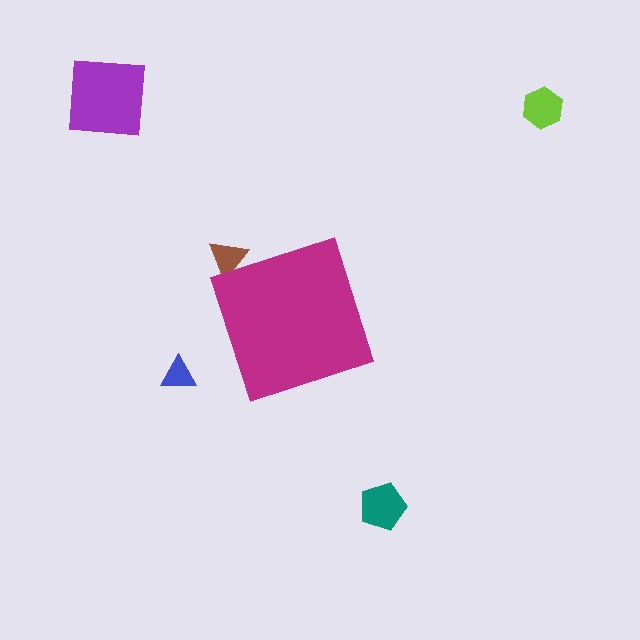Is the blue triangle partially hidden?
No, the blue triangle is fully visible.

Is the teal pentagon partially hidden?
No, the teal pentagon is fully visible.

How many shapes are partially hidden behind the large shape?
1 shape is partially hidden.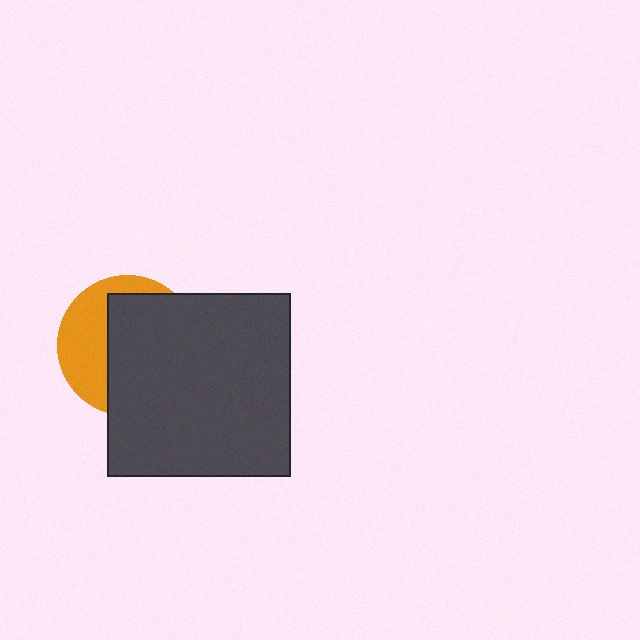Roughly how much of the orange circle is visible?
A small part of it is visible (roughly 38%).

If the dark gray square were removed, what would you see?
You would see the complete orange circle.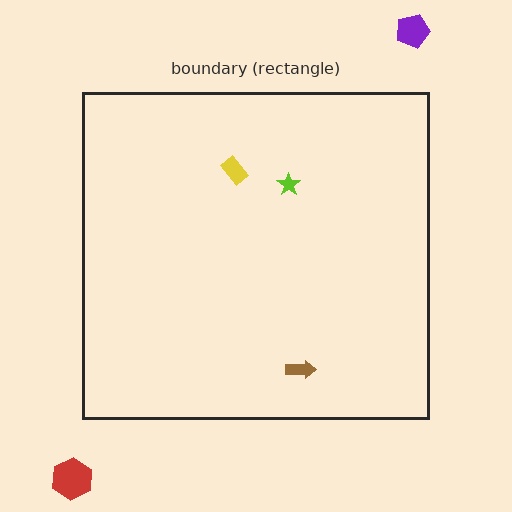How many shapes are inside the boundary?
3 inside, 2 outside.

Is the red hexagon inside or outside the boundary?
Outside.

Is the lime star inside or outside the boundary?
Inside.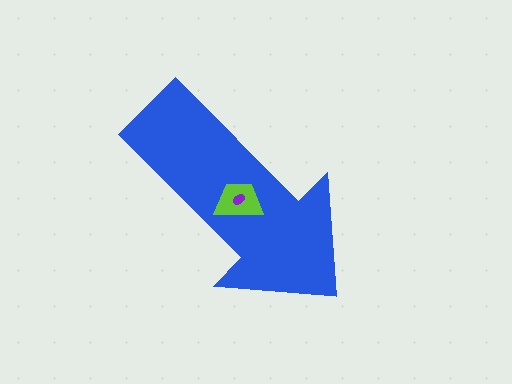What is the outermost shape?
The blue arrow.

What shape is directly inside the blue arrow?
The lime trapezoid.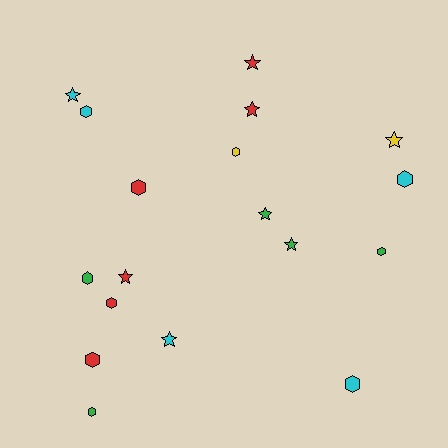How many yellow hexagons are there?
There is 1 yellow hexagon.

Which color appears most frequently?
Red, with 6 objects.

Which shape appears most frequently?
Hexagon, with 10 objects.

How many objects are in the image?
There are 18 objects.